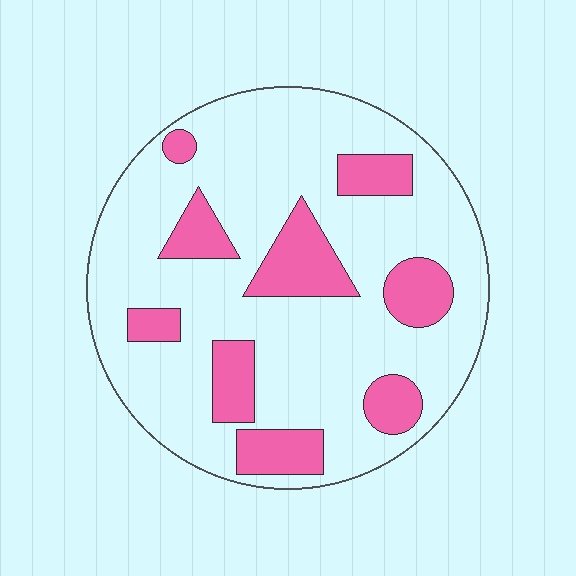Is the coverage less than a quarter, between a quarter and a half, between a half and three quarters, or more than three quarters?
Less than a quarter.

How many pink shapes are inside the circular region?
9.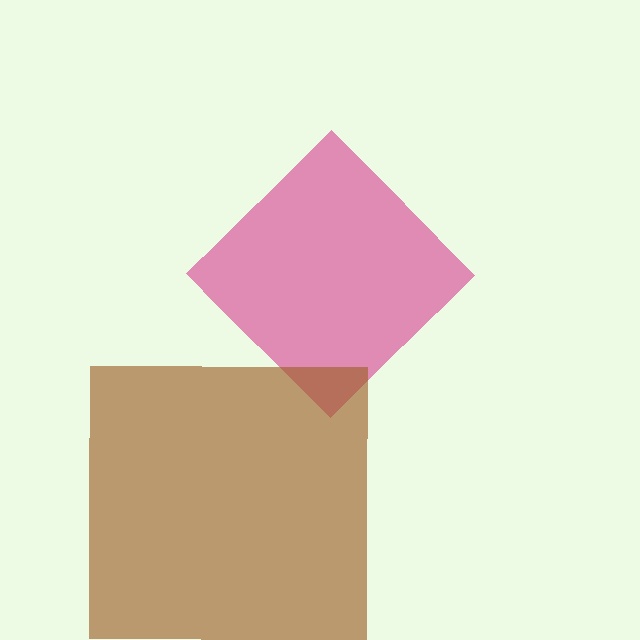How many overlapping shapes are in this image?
There are 2 overlapping shapes in the image.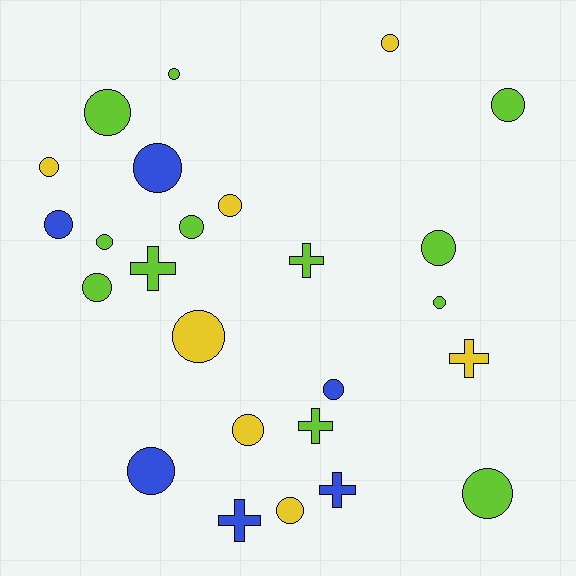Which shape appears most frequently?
Circle, with 19 objects.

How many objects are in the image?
There are 25 objects.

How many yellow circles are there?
There are 6 yellow circles.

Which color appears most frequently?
Lime, with 12 objects.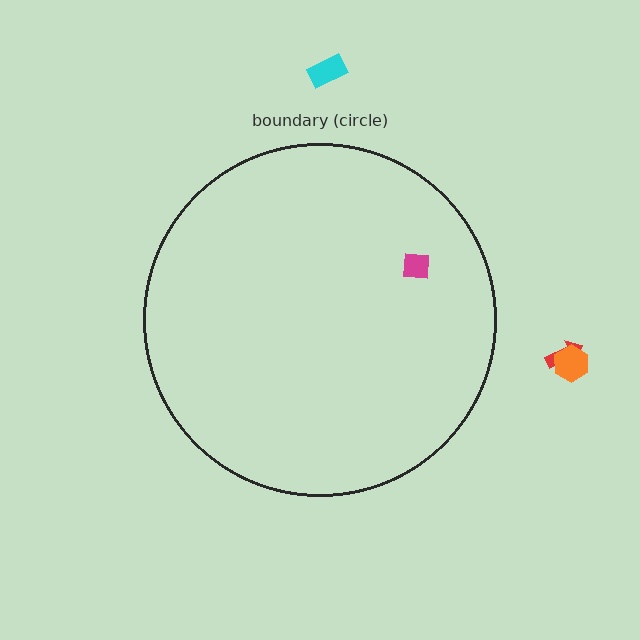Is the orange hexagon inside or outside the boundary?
Outside.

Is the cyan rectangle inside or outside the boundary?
Outside.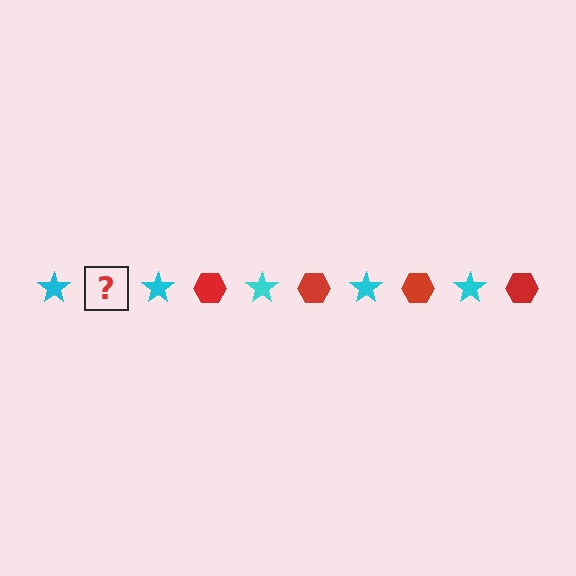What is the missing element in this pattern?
The missing element is a red hexagon.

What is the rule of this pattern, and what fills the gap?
The rule is that the pattern alternates between cyan star and red hexagon. The gap should be filled with a red hexagon.